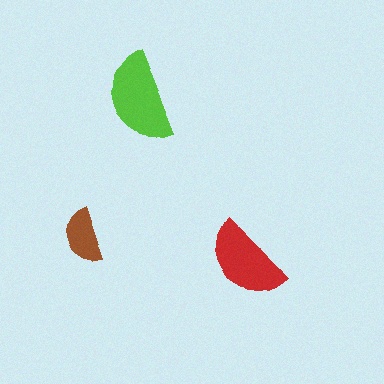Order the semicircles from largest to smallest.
the lime one, the red one, the brown one.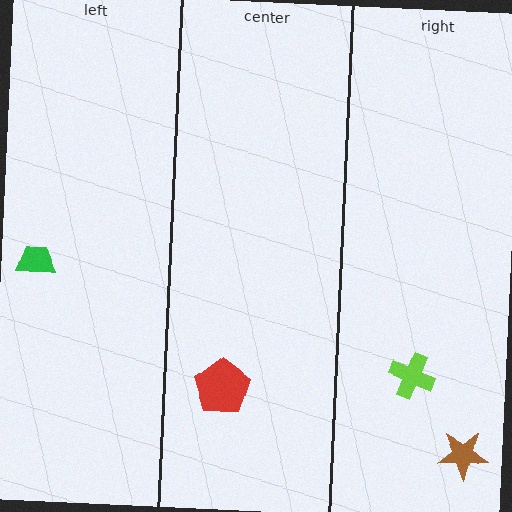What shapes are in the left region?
The green trapezoid.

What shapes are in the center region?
The red pentagon.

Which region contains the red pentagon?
The center region.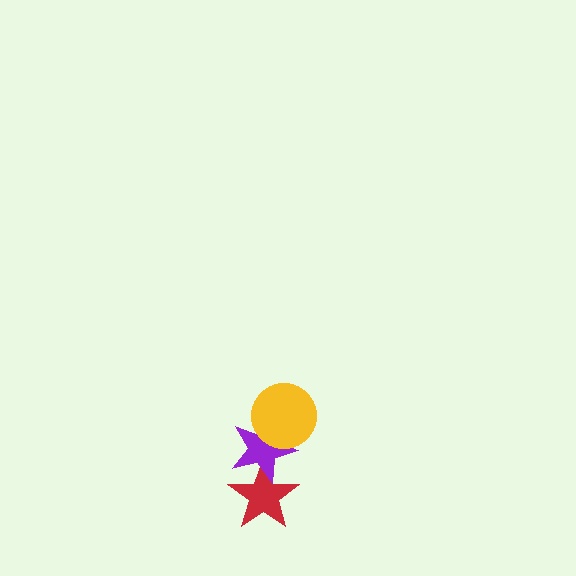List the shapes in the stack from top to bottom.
From top to bottom: the yellow circle, the purple star, the red star.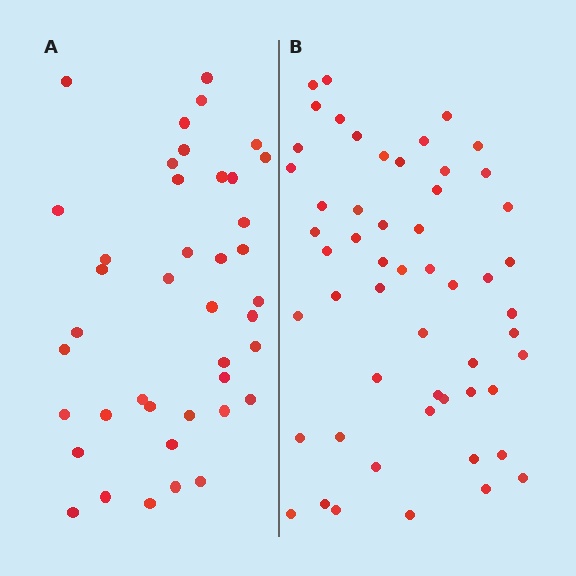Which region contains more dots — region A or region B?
Region B (the right region) has more dots.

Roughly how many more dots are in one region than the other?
Region B has approximately 15 more dots than region A.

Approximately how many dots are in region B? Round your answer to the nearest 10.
About 50 dots. (The exact count is 54, which rounds to 50.)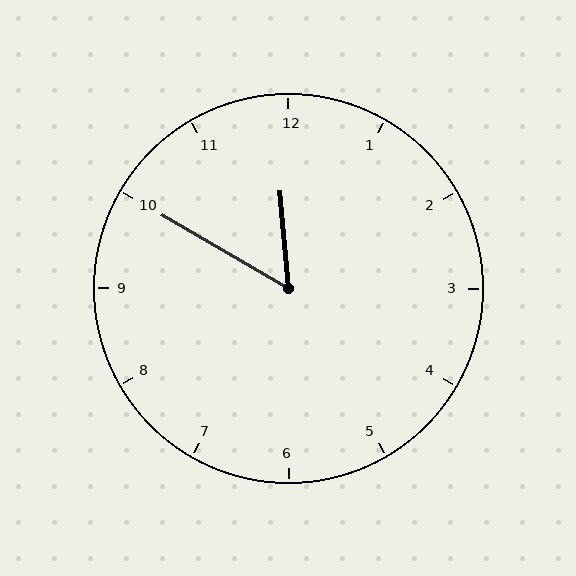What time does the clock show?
11:50.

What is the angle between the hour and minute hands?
Approximately 55 degrees.